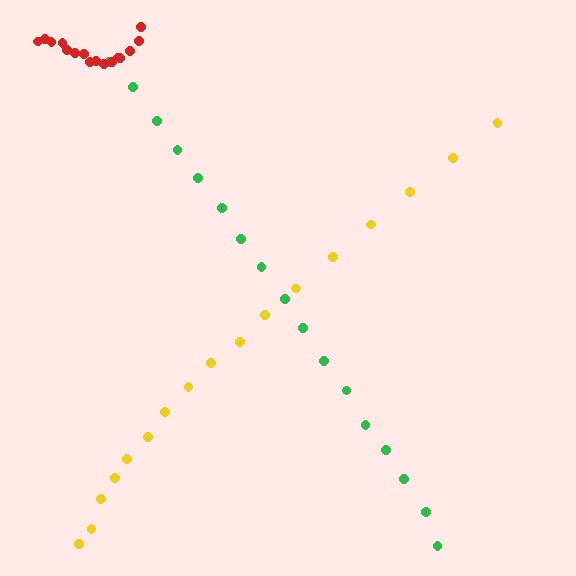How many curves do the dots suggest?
There are 3 distinct paths.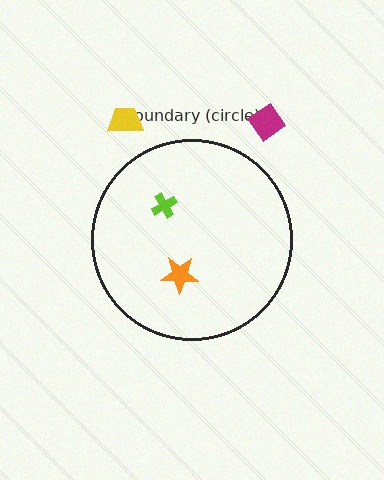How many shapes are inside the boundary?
2 inside, 2 outside.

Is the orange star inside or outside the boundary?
Inside.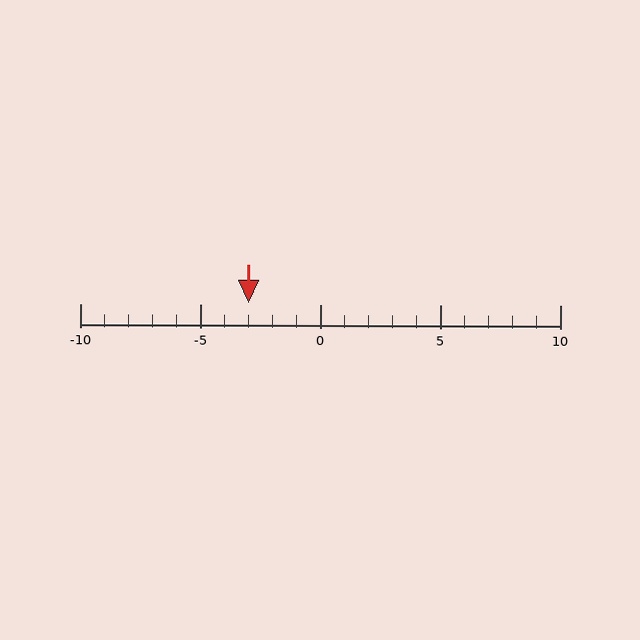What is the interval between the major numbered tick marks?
The major tick marks are spaced 5 units apart.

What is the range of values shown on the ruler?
The ruler shows values from -10 to 10.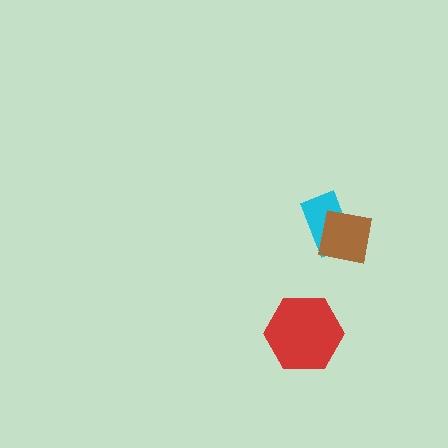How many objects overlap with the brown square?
1 object overlaps with the brown square.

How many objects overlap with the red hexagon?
0 objects overlap with the red hexagon.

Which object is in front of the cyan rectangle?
The brown square is in front of the cyan rectangle.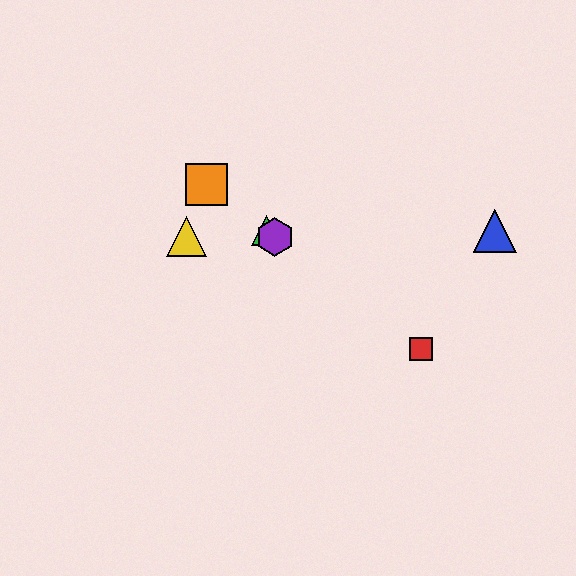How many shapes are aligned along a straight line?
4 shapes (the red square, the green triangle, the purple hexagon, the orange square) are aligned along a straight line.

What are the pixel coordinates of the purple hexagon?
The purple hexagon is at (275, 237).